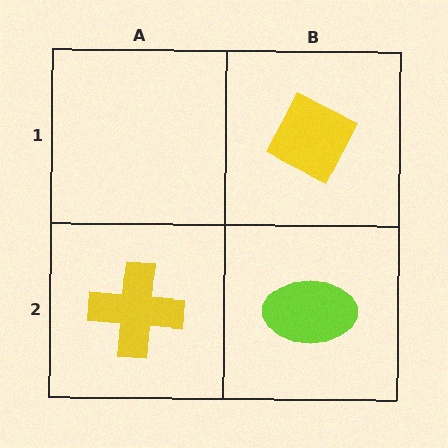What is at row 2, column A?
A yellow cross.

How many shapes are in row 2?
2 shapes.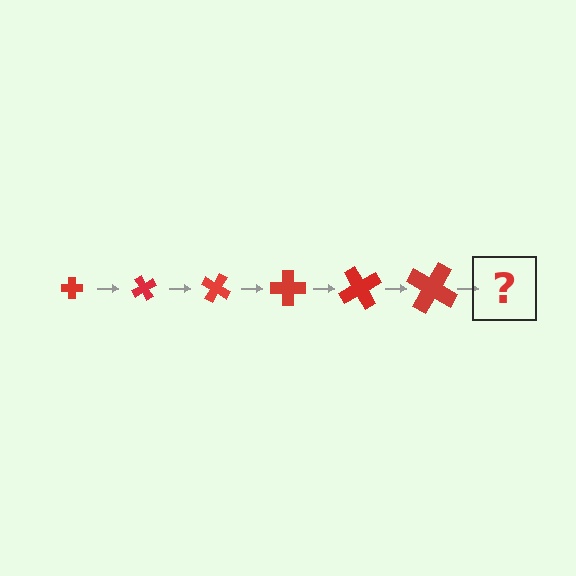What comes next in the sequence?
The next element should be a cross, larger than the previous one and rotated 360 degrees from the start.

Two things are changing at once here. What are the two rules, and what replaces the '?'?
The two rules are that the cross grows larger each step and it rotates 60 degrees each step. The '?' should be a cross, larger than the previous one and rotated 360 degrees from the start.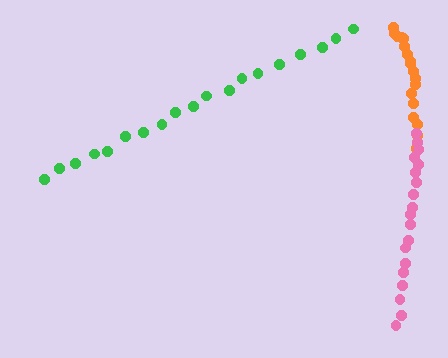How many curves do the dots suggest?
There are 3 distinct paths.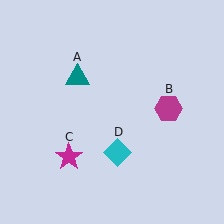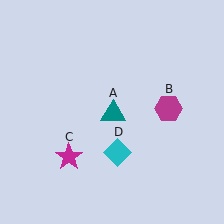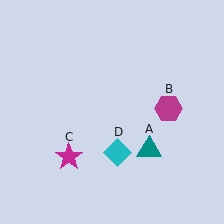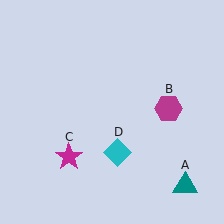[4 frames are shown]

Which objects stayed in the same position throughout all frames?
Magenta hexagon (object B) and magenta star (object C) and cyan diamond (object D) remained stationary.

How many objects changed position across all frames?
1 object changed position: teal triangle (object A).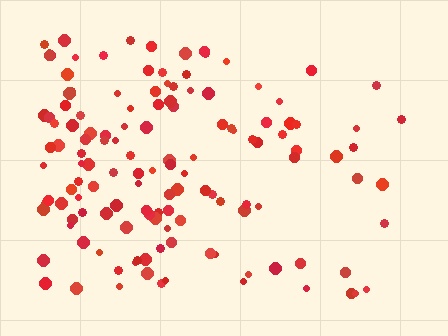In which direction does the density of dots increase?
From right to left, with the left side densest.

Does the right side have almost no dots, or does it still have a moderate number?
Still a moderate number, just noticeably fewer than the left.